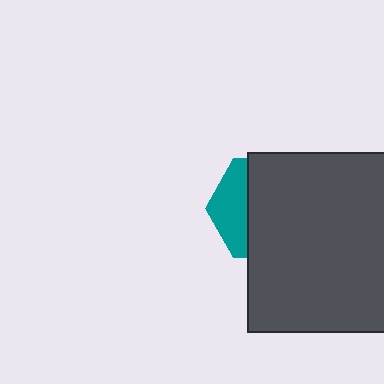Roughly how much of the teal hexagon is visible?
A small part of it is visible (roughly 33%).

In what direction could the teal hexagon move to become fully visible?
The teal hexagon could move left. That would shift it out from behind the dark gray square entirely.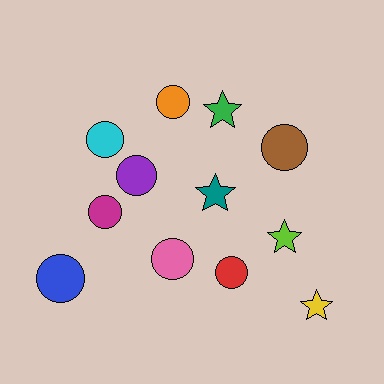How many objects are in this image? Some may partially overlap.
There are 12 objects.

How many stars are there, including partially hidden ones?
There are 4 stars.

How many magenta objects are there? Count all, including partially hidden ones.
There is 1 magenta object.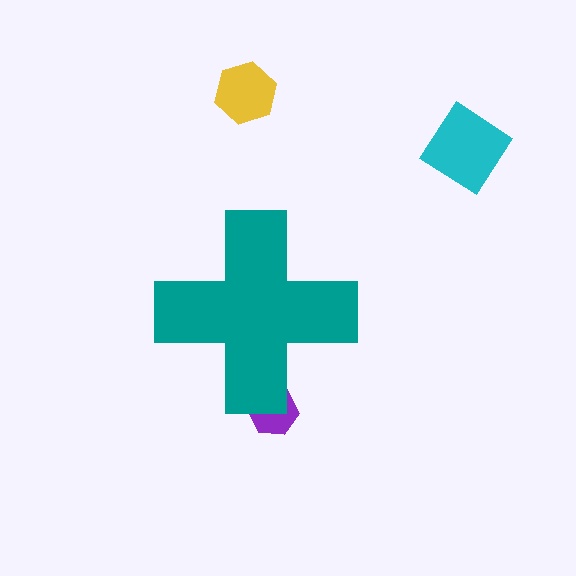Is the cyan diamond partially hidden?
No, the cyan diamond is fully visible.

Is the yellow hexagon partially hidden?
No, the yellow hexagon is fully visible.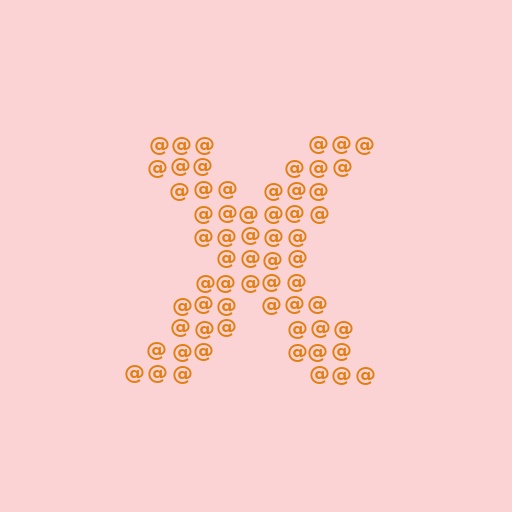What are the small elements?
The small elements are at signs.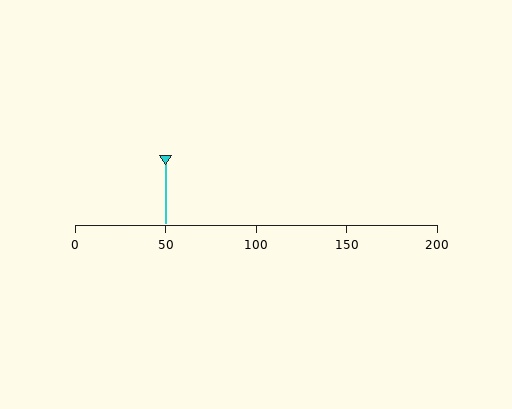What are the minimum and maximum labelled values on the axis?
The axis runs from 0 to 200.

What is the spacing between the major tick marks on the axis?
The major ticks are spaced 50 apart.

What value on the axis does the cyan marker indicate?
The marker indicates approximately 50.